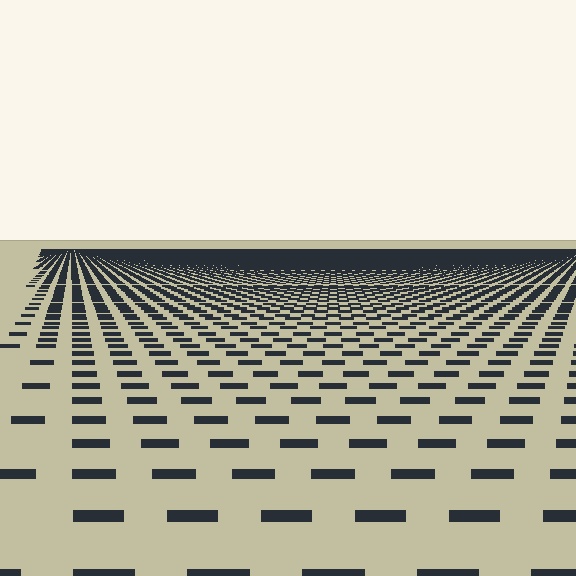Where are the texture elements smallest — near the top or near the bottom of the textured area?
Near the top.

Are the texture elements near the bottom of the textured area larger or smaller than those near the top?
Larger. Near the bottom, elements are closer to the viewer and appear at a bigger on-screen size.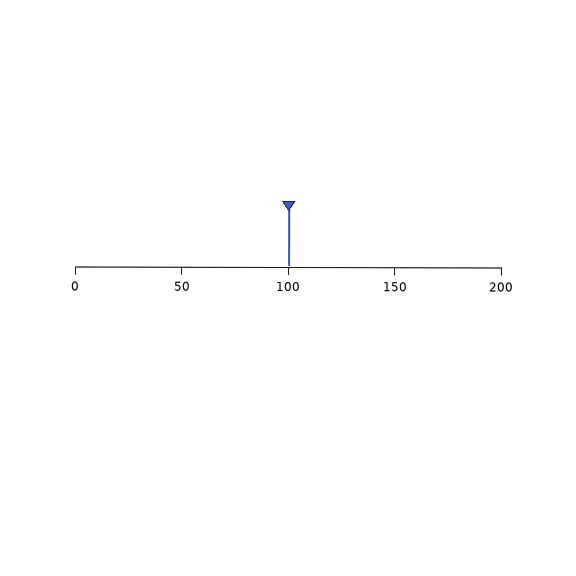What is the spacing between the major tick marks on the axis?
The major ticks are spaced 50 apart.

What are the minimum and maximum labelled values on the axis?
The axis runs from 0 to 200.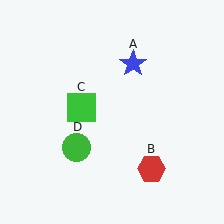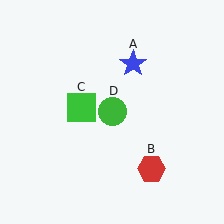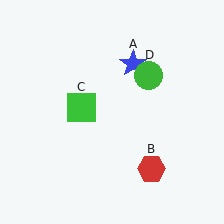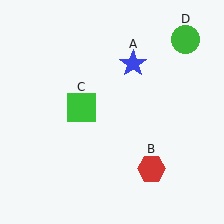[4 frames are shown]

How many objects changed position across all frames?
1 object changed position: green circle (object D).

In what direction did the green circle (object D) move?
The green circle (object D) moved up and to the right.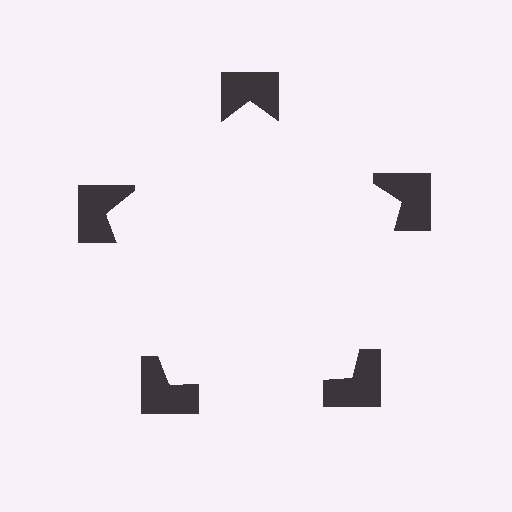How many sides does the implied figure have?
5 sides.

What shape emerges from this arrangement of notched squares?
An illusory pentagon — its edges are inferred from the aligned wedge cuts in the notched squares, not physically drawn.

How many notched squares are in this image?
There are 5 — one at each vertex of the illusory pentagon.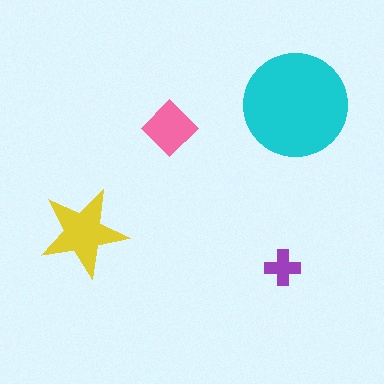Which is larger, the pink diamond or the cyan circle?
The cyan circle.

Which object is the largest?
The cyan circle.